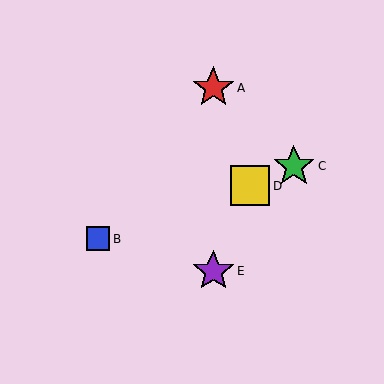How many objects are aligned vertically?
2 objects (A, E) are aligned vertically.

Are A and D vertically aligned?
No, A is at x≈213 and D is at x≈250.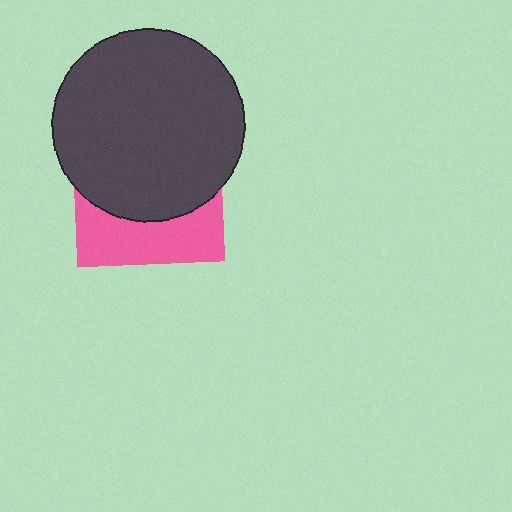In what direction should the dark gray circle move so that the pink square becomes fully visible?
The dark gray circle should move up. That is the shortest direction to clear the overlap and leave the pink square fully visible.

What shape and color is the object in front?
The object in front is a dark gray circle.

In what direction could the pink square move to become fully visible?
The pink square could move down. That would shift it out from behind the dark gray circle entirely.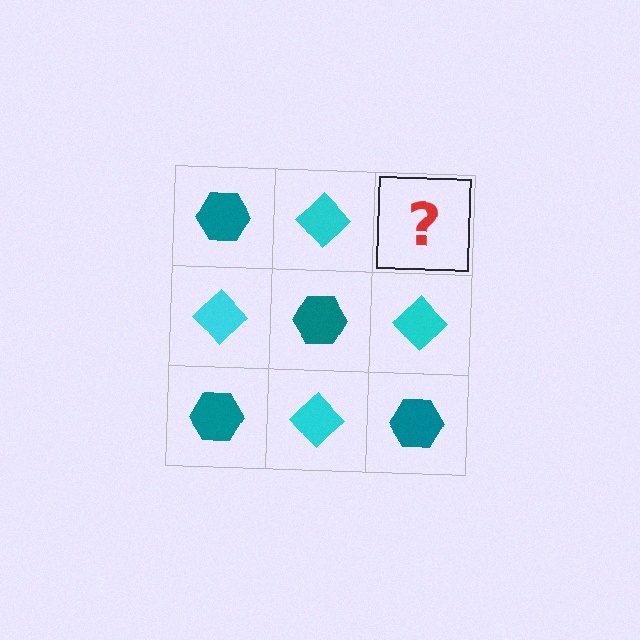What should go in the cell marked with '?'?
The missing cell should contain a teal hexagon.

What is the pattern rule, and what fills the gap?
The rule is that it alternates teal hexagon and cyan diamond in a checkerboard pattern. The gap should be filled with a teal hexagon.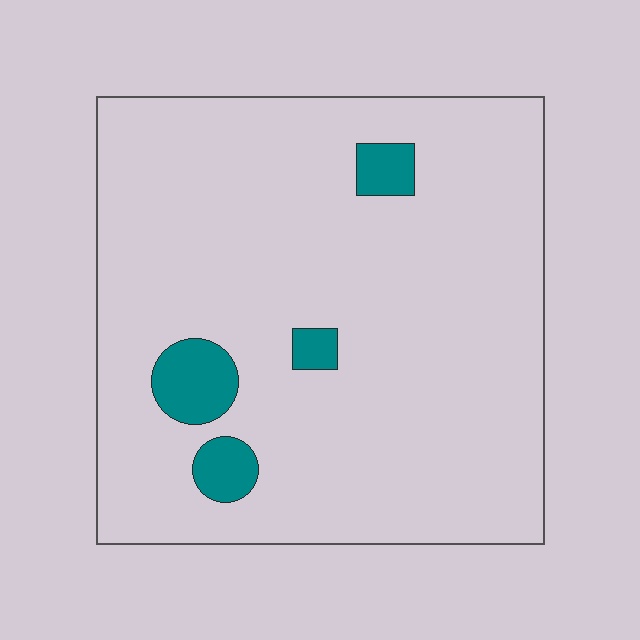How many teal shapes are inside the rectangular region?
4.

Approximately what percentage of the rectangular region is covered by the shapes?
Approximately 5%.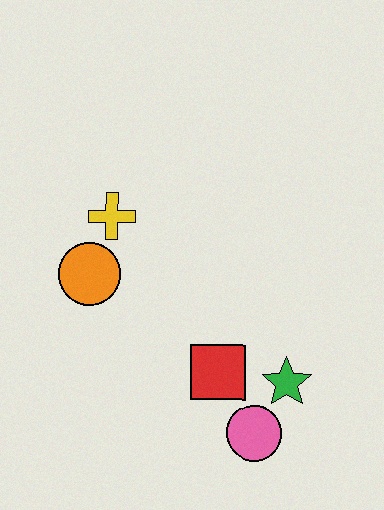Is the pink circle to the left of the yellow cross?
No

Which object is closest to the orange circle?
The yellow cross is closest to the orange circle.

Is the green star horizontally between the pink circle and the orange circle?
No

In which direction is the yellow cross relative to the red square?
The yellow cross is above the red square.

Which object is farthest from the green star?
The yellow cross is farthest from the green star.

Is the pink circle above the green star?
No